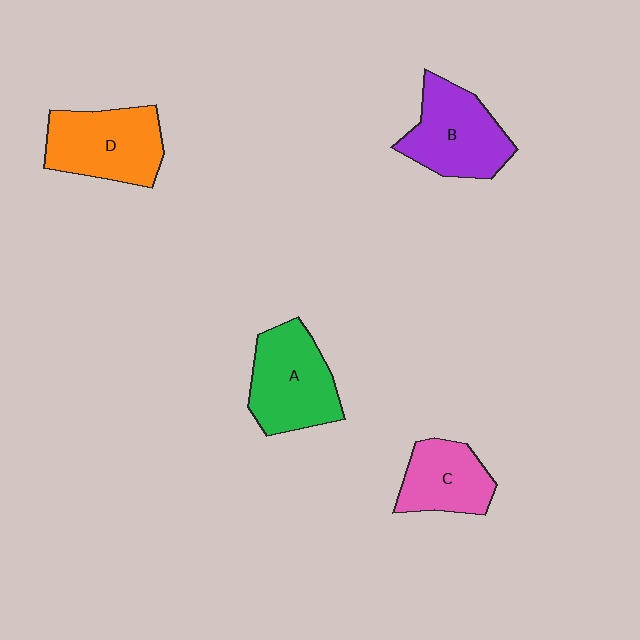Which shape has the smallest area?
Shape C (pink).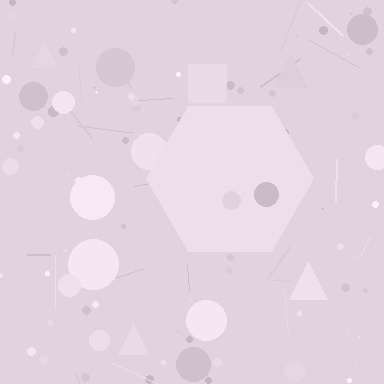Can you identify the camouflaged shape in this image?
The camouflaged shape is a hexagon.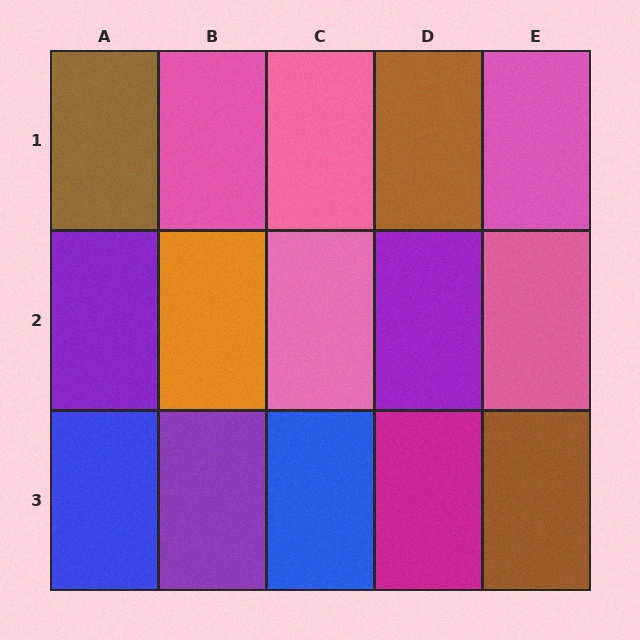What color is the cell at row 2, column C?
Pink.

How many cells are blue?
2 cells are blue.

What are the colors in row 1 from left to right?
Brown, pink, pink, brown, pink.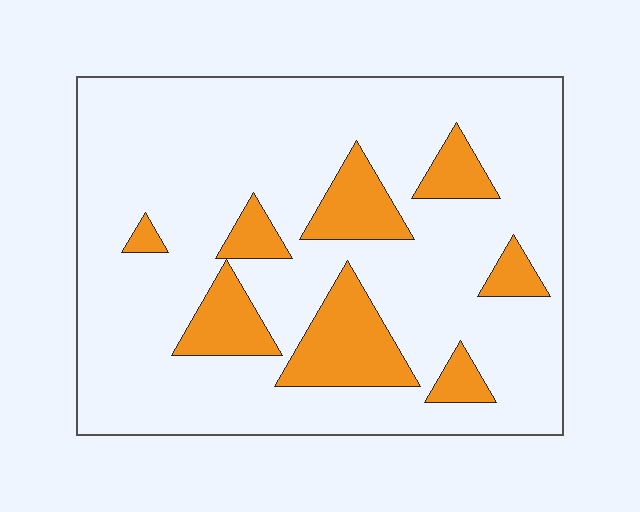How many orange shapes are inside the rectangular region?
8.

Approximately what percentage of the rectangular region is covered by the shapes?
Approximately 20%.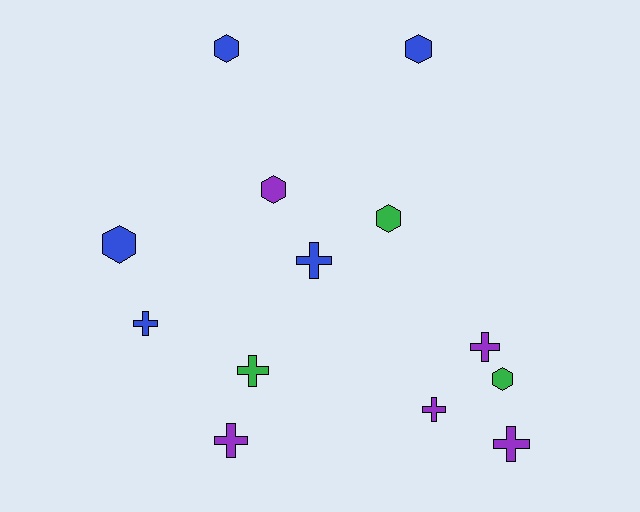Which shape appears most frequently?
Cross, with 7 objects.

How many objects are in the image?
There are 13 objects.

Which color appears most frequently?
Blue, with 5 objects.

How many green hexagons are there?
There are 2 green hexagons.